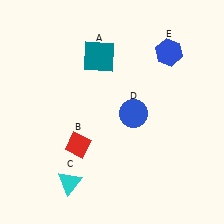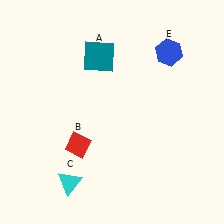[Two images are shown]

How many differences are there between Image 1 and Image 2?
There is 1 difference between the two images.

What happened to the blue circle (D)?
The blue circle (D) was removed in Image 2. It was in the bottom-right area of Image 1.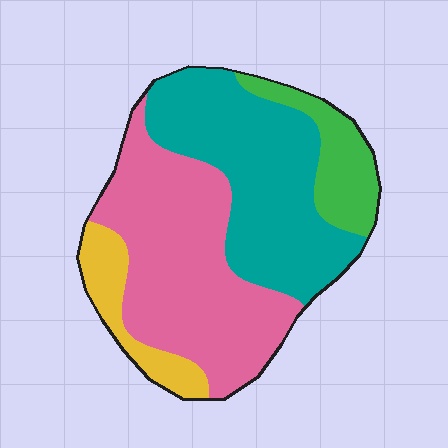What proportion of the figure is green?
Green covers roughly 10% of the figure.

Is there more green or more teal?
Teal.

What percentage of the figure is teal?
Teal takes up about three eighths (3/8) of the figure.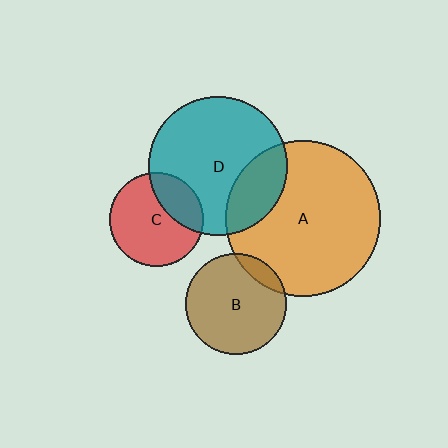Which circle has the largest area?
Circle A (orange).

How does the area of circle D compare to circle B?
Approximately 1.9 times.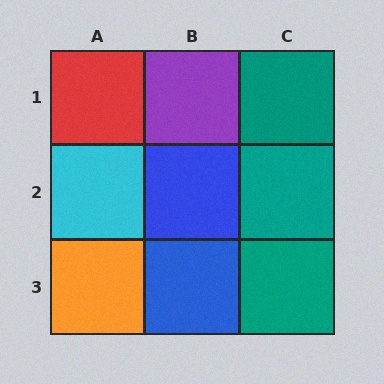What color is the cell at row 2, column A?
Cyan.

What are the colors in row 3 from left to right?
Orange, blue, teal.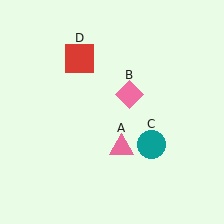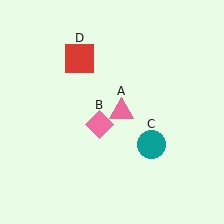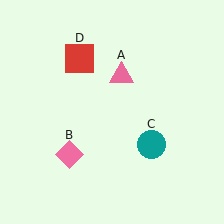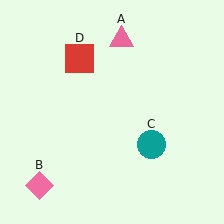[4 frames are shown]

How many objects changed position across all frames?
2 objects changed position: pink triangle (object A), pink diamond (object B).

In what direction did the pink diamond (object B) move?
The pink diamond (object B) moved down and to the left.